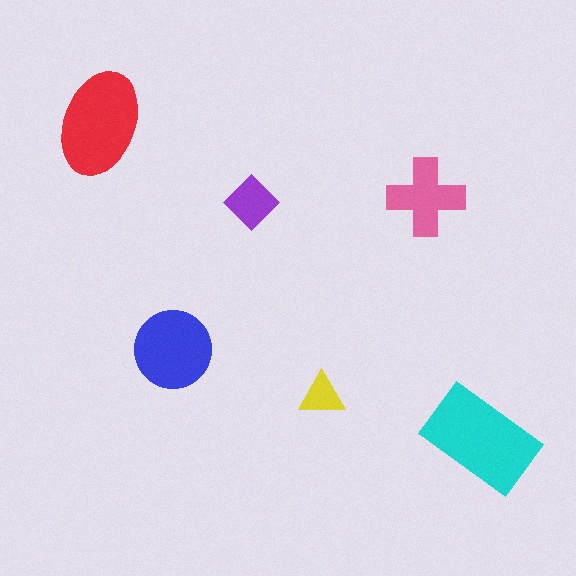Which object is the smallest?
The yellow triangle.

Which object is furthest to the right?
The cyan rectangle is rightmost.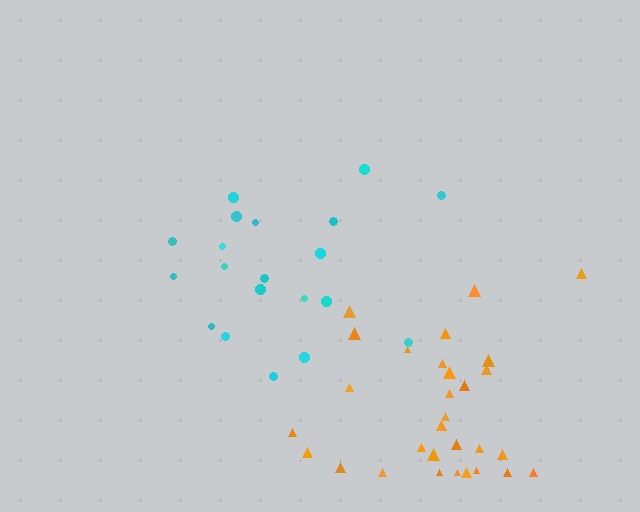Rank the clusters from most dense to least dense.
orange, cyan.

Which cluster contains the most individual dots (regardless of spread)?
Orange (30).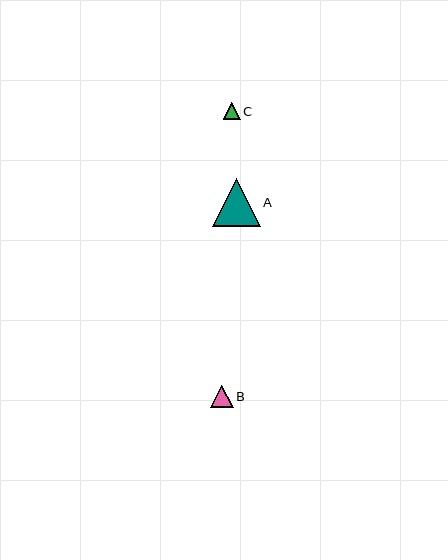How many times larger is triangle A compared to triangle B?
Triangle A is approximately 2.1 times the size of triangle B.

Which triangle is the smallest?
Triangle C is the smallest with a size of approximately 17 pixels.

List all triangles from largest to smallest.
From largest to smallest: A, B, C.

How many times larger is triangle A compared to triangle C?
Triangle A is approximately 2.8 times the size of triangle C.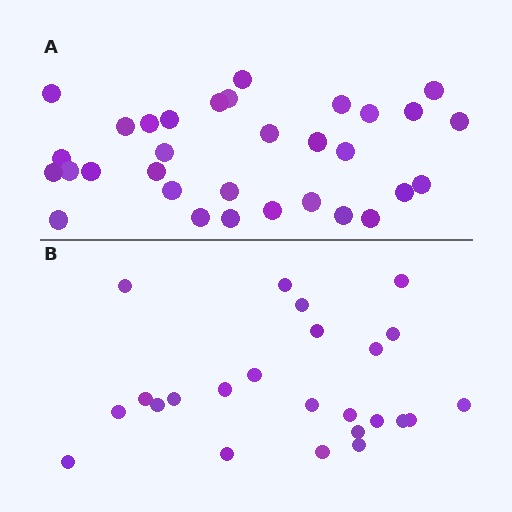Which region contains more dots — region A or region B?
Region A (the top region) has more dots.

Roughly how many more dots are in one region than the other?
Region A has roughly 8 or so more dots than region B.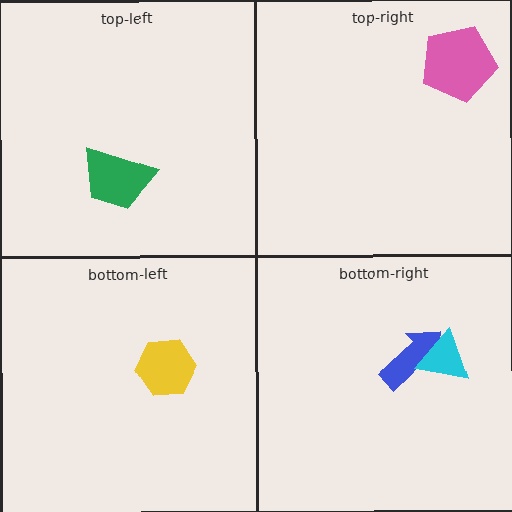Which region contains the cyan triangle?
The bottom-right region.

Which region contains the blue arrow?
The bottom-right region.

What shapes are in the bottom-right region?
The blue arrow, the cyan triangle.